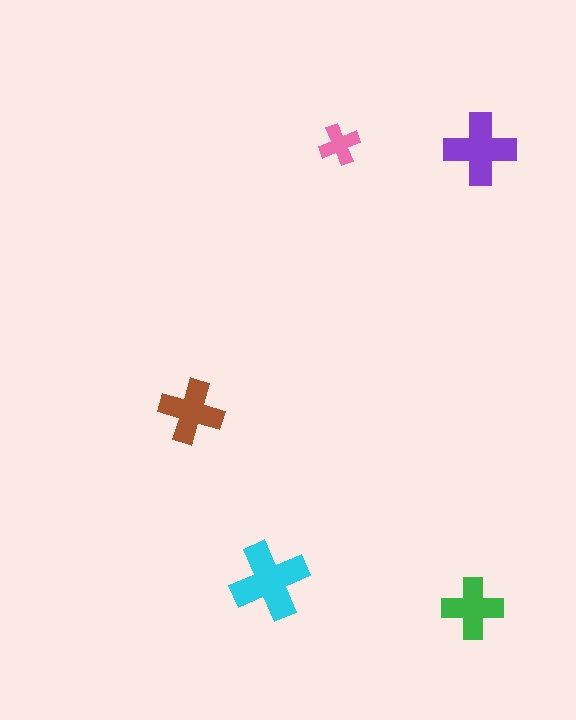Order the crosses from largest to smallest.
the cyan one, the purple one, the brown one, the green one, the pink one.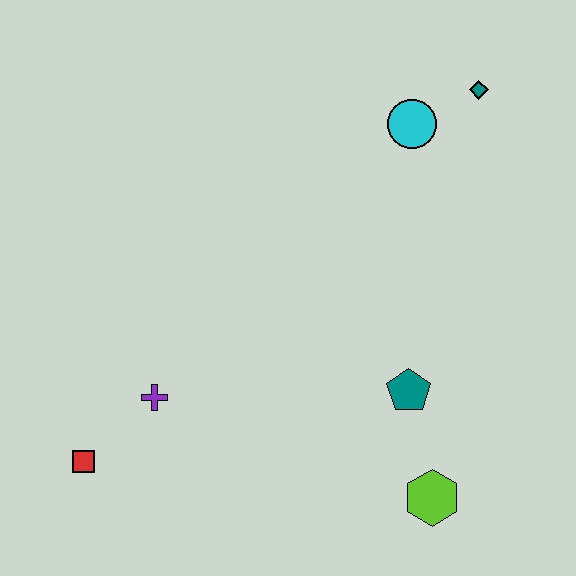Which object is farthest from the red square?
The teal diamond is farthest from the red square.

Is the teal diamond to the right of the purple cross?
Yes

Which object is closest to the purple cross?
The red square is closest to the purple cross.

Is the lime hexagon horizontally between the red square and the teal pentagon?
No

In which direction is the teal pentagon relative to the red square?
The teal pentagon is to the right of the red square.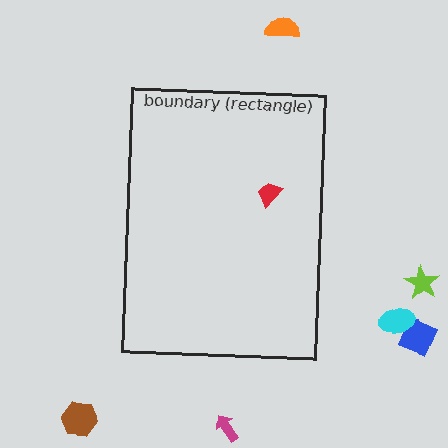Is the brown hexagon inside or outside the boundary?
Outside.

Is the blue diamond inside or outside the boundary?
Outside.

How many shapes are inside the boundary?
1 inside, 6 outside.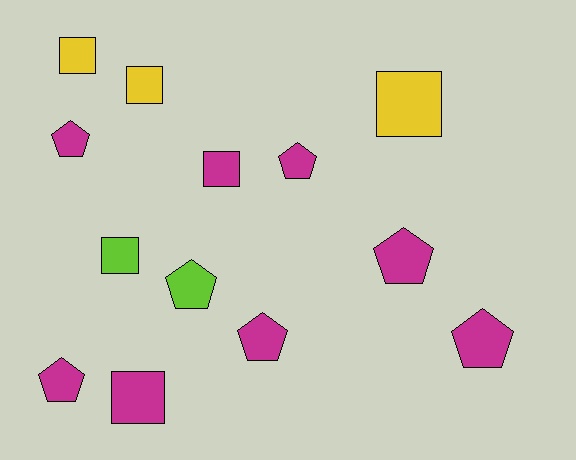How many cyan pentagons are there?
There are no cyan pentagons.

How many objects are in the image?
There are 13 objects.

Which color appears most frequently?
Magenta, with 8 objects.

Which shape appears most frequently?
Pentagon, with 7 objects.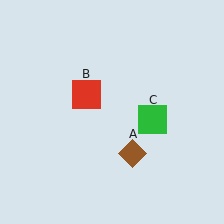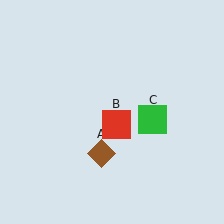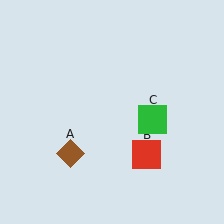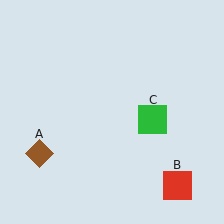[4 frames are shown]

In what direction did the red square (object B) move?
The red square (object B) moved down and to the right.